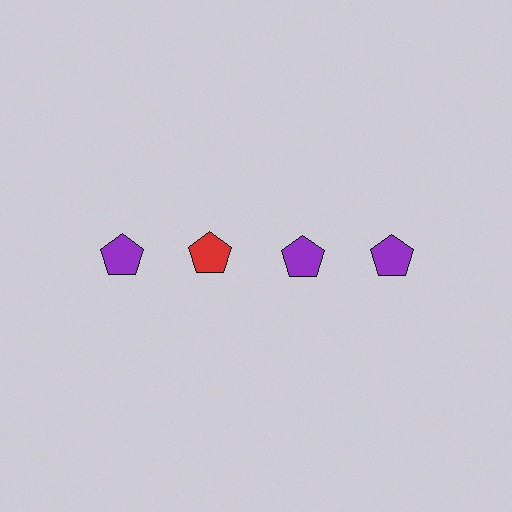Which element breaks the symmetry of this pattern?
The red pentagon in the top row, second from left column breaks the symmetry. All other shapes are purple pentagons.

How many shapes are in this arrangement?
There are 4 shapes arranged in a grid pattern.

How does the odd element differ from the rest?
It has a different color: red instead of purple.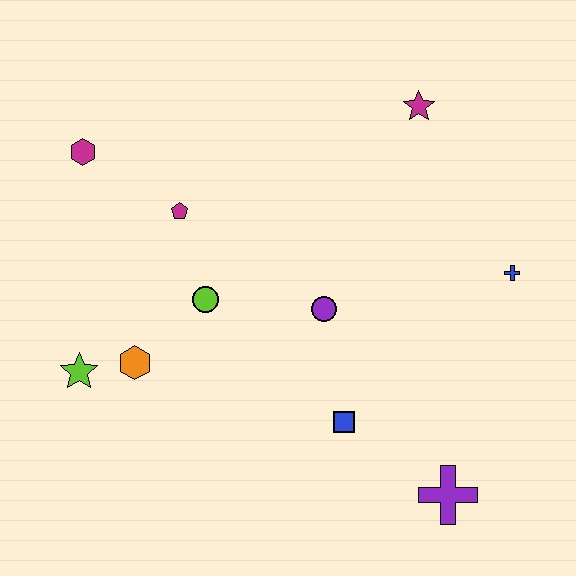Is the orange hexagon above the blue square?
Yes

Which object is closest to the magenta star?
The blue cross is closest to the magenta star.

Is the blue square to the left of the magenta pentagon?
No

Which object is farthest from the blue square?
The magenta hexagon is farthest from the blue square.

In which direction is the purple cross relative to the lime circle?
The purple cross is to the right of the lime circle.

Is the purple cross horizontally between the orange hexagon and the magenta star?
No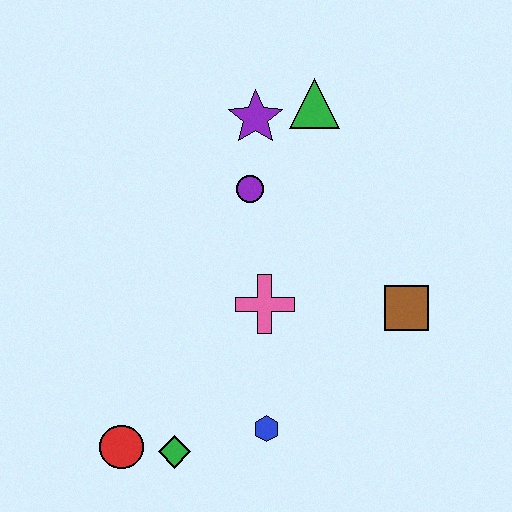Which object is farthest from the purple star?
The red circle is farthest from the purple star.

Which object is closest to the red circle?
The green diamond is closest to the red circle.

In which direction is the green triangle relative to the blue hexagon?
The green triangle is above the blue hexagon.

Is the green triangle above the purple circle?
Yes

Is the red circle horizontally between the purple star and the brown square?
No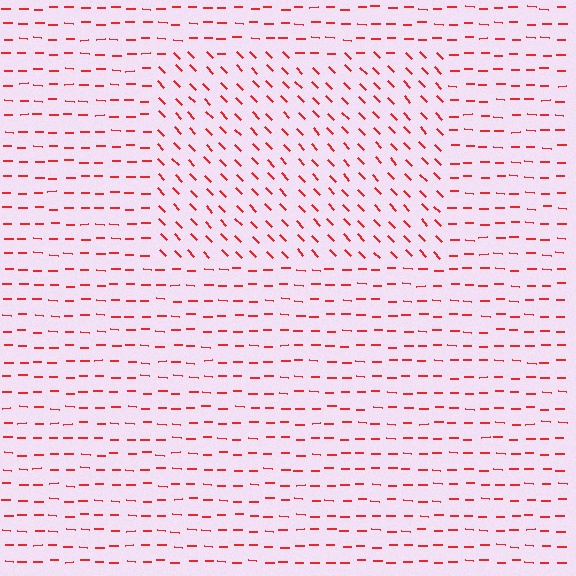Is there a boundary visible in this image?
Yes, there is a texture boundary formed by a change in line orientation.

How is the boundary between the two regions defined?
The boundary is defined purely by a change in line orientation (approximately 45 degrees difference). All lines are the same color and thickness.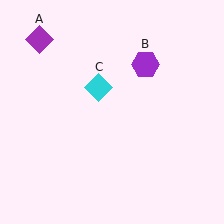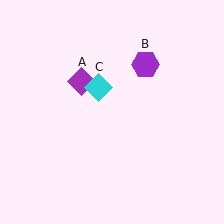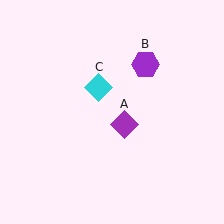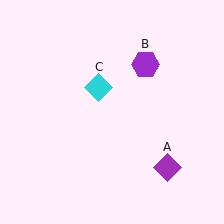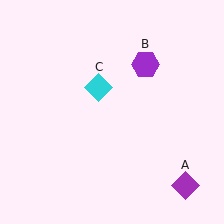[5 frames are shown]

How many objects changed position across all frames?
1 object changed position: purple diamond (object A).